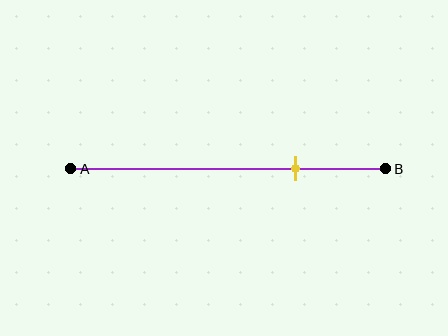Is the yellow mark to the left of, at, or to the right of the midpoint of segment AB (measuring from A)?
The yellow mark is to the right of the midpoint of segment AB.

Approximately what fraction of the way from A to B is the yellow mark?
The yellow mark is approximately 70% of the way from A to B.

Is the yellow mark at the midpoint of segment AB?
No, the mark is at about 70% from A, not at the 50% midpoint.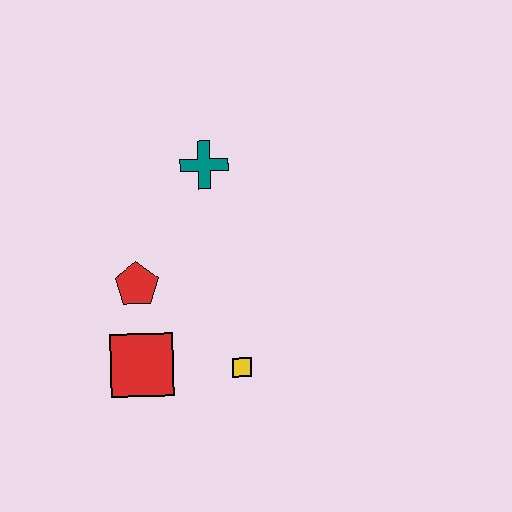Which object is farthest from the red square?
The teal cross is farthest from the red square.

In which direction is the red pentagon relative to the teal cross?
The red pentagon is below the teal cross.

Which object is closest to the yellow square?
The red square is closest to the yellow square.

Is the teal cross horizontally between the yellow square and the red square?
Yes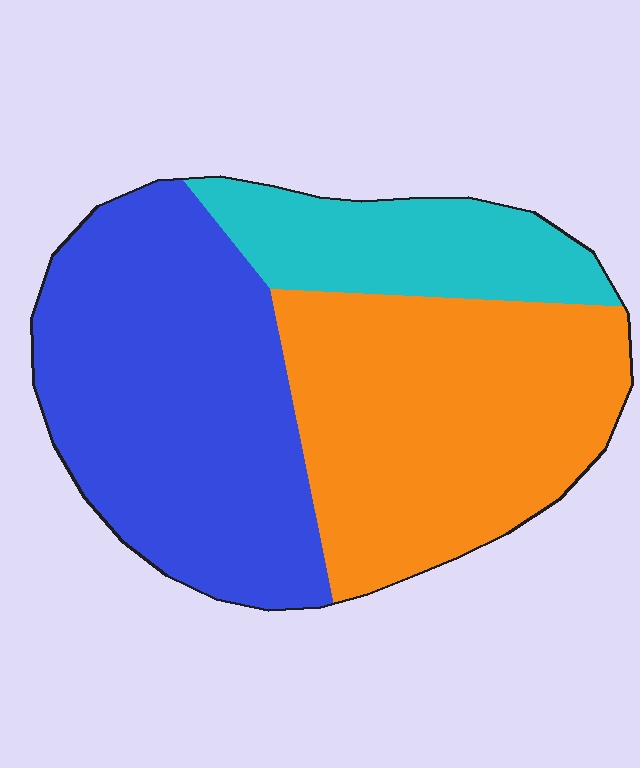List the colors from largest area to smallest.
From largest to smallest: blue, orange, cyan.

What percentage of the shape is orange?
Orange takes up between a third and a half of the shape.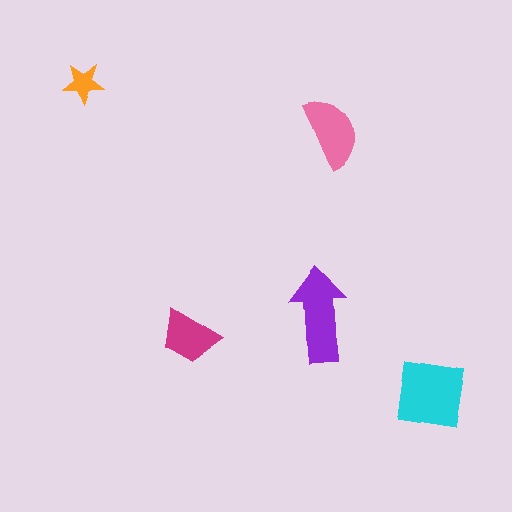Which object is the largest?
The cyan square.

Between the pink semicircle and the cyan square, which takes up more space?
The cyan square.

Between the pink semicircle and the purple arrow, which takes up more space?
The purple arrow.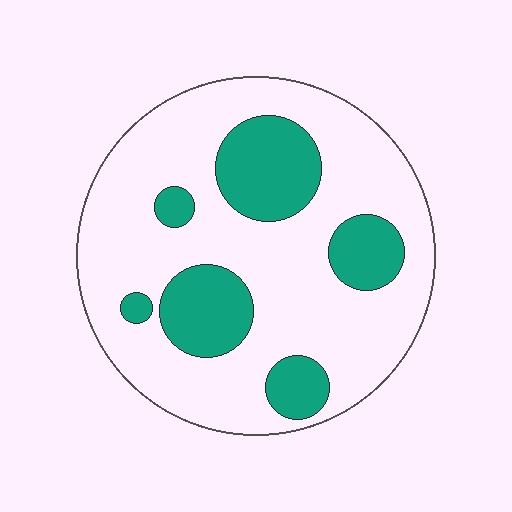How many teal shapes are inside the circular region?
6.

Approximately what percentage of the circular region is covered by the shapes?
Approximately 25%.